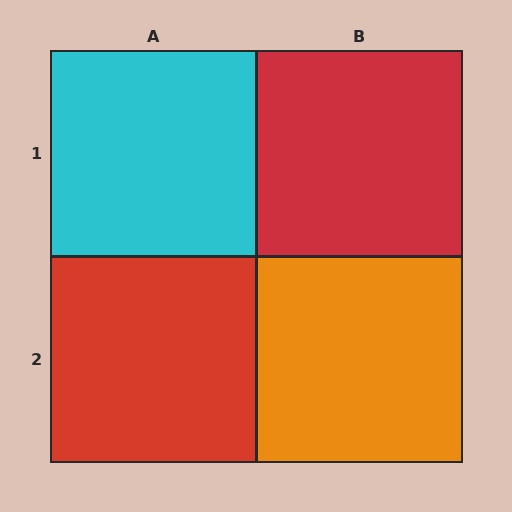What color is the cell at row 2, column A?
Red.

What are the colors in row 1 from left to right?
Cyan, red.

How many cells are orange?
1 cell is orange.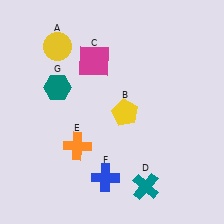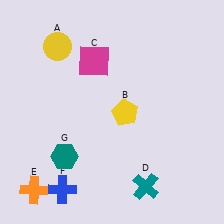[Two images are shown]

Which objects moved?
The objects that moved are: the orange cross (E), the blue cross (F), the teal hexagon (G).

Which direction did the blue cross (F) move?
The blue cross (F) moved left.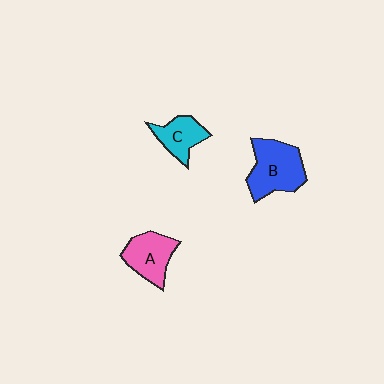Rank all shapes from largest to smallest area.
From largest to smallest: B (blue), A (pink), C (cyan).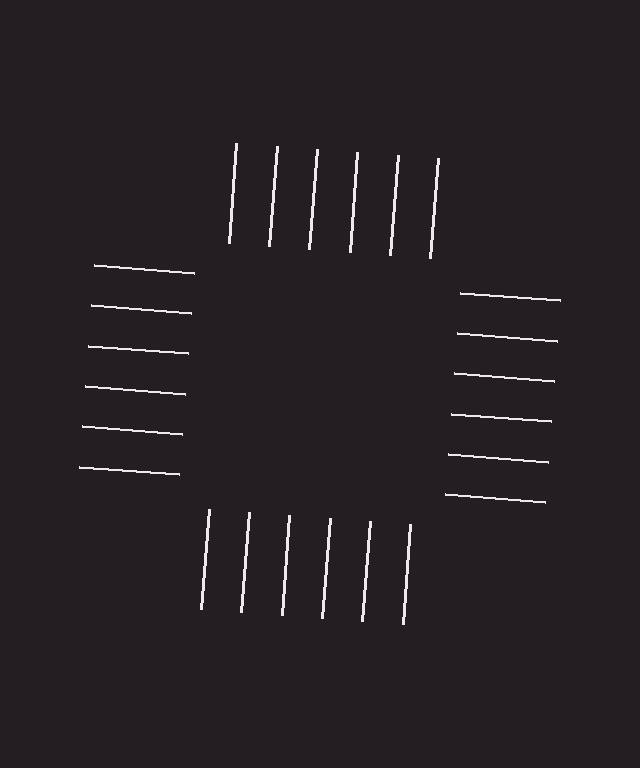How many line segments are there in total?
24 — 6 along each of the 4 edges.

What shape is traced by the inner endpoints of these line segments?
An illusory square — the line segments terminate on its edges but no continuous stroke is drawn.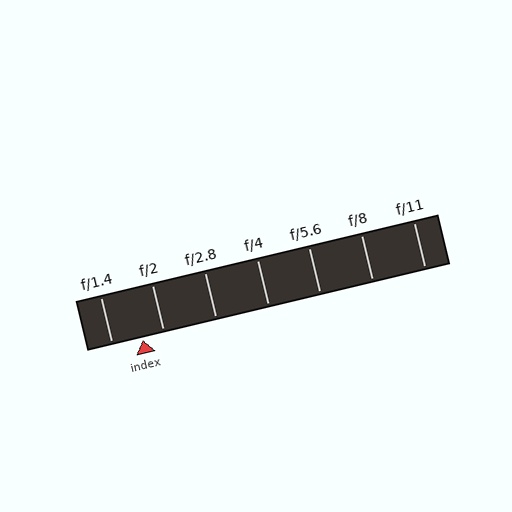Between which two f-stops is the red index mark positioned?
The index mark is between f/1.4 and f/2.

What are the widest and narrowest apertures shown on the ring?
The widest aperture shown is f/1.4 and the narrowest is f/11.